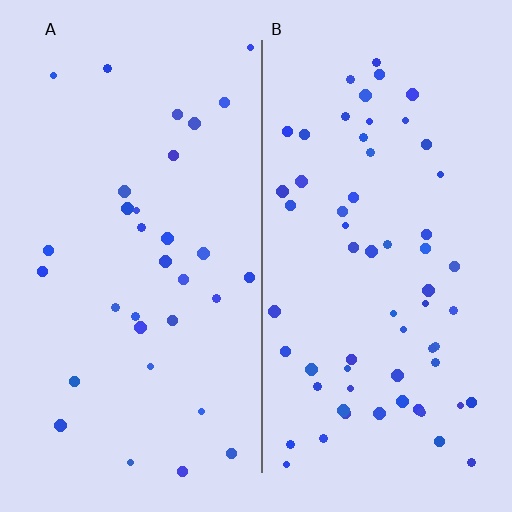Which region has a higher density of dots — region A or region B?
B (the right).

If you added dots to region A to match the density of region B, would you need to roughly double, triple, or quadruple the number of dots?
Approximately double.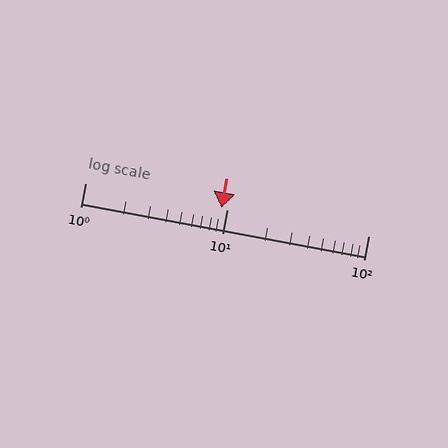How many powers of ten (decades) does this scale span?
The scale spans 2 decades, from 1 to 100.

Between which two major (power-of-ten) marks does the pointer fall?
The pointer is between 1 and 10.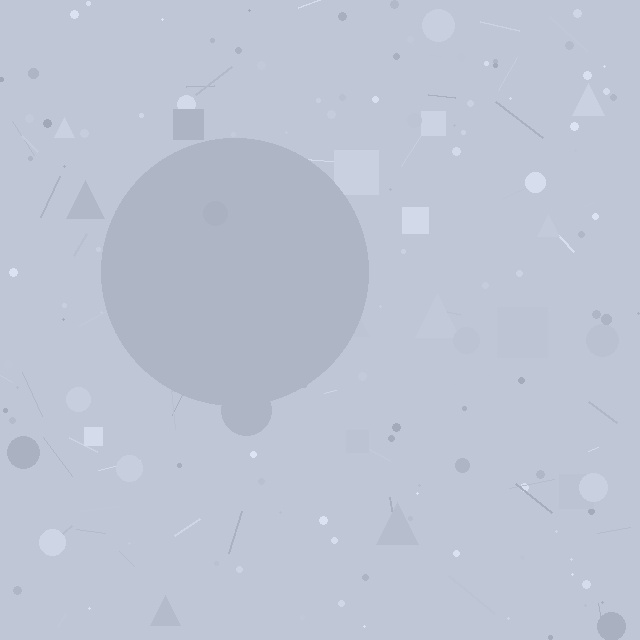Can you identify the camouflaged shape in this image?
The camouflaged shape is a circle.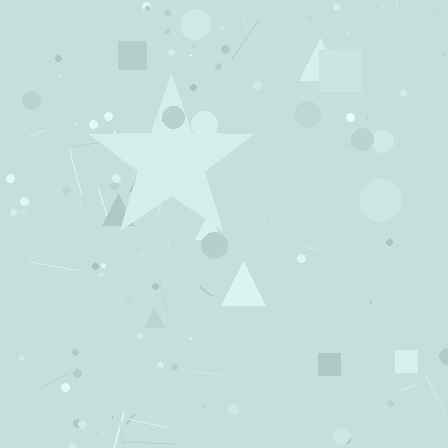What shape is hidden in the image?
A star is hidden in the image.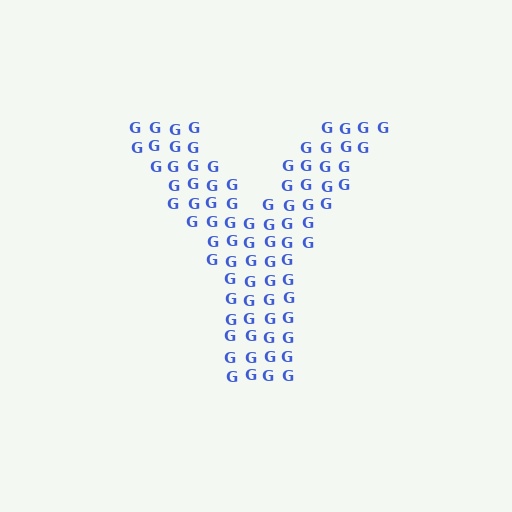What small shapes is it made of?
It is made of small letter G's.